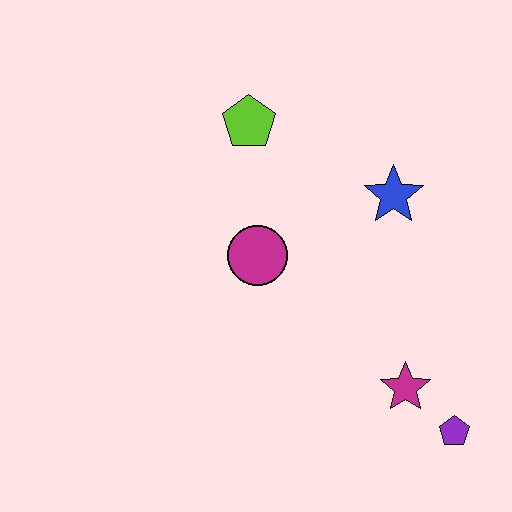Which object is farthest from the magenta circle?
The purple pentagon is farthest from the magenta circle.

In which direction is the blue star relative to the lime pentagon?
The blue star is to the right of the lime pentagon.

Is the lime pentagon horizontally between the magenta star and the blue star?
No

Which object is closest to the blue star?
The magenta circle is closest to the blue star.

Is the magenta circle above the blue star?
No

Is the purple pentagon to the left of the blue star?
No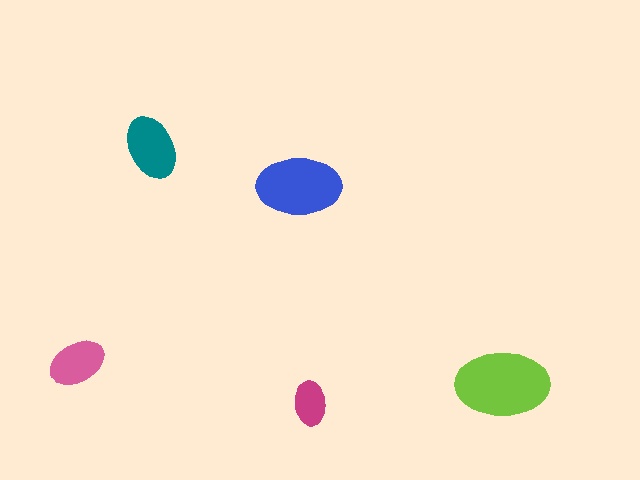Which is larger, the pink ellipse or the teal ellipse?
The teal one.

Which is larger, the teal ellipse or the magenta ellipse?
The teal one.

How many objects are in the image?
There are 5 objects in the image.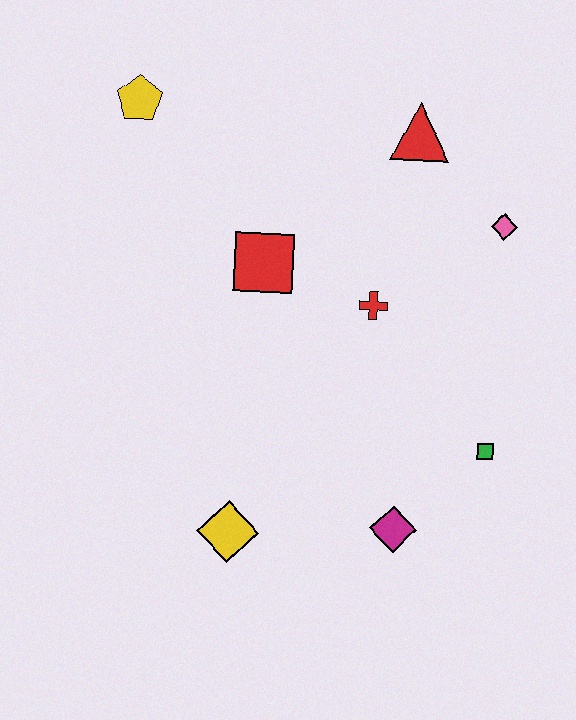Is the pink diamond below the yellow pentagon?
Yes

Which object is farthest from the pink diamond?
The yellow diamond is farthest from the pink diamond.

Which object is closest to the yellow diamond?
The magenta diamond is closest to the yellow diamond.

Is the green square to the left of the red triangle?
No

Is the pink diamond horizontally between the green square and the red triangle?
No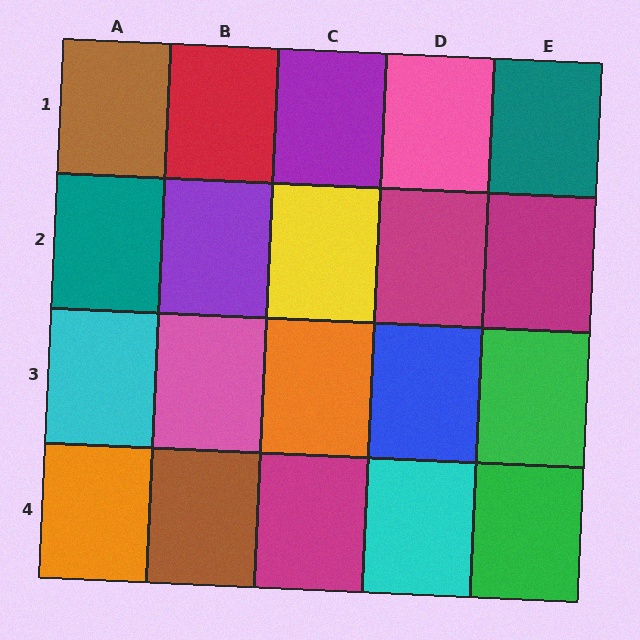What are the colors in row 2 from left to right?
Teal, purple, yellow, magenta, magenta.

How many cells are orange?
2 cells are orange.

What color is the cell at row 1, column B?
Red.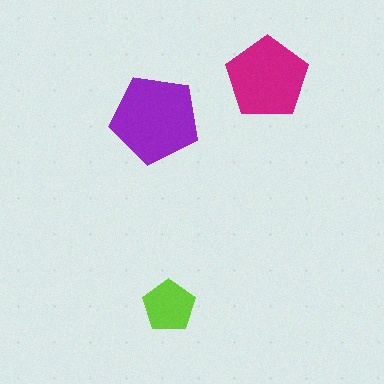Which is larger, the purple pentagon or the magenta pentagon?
The purple one.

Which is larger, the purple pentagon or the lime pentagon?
The purple one.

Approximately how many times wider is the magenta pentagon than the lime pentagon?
About 1.5 times wider.